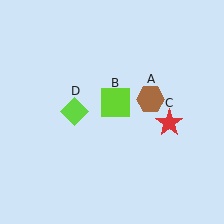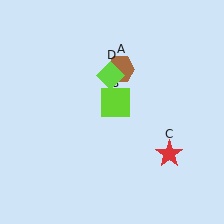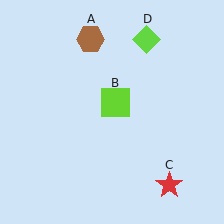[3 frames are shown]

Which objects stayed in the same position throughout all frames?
Lime square (object B) remained stationary.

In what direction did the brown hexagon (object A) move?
The brown hexagon (object A) moved up and to the left.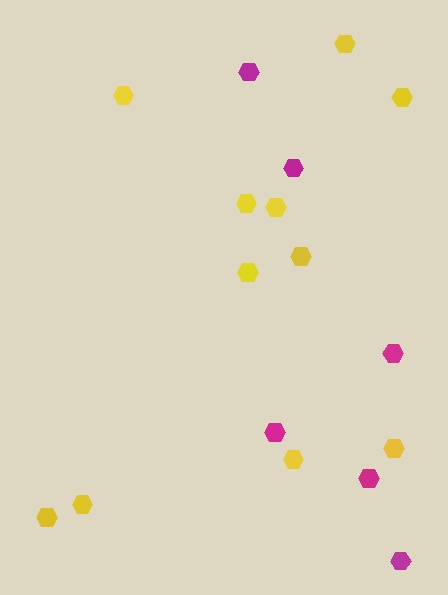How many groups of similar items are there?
There are 2 groups: one group of yellow hexagons (11) and one group of magenta hexagons (6).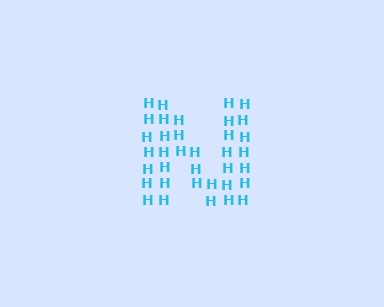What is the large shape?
The large shape is the letter N.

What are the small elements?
The small elements are letter H's.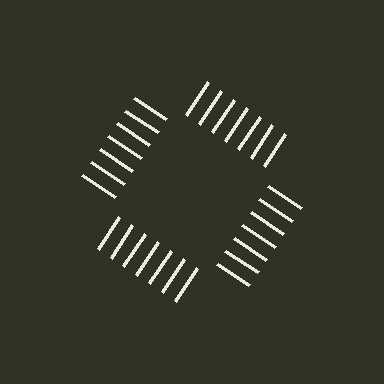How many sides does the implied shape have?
4 sides — the line-ends trace a square.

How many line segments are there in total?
28 — 7 along each of the 4 edges.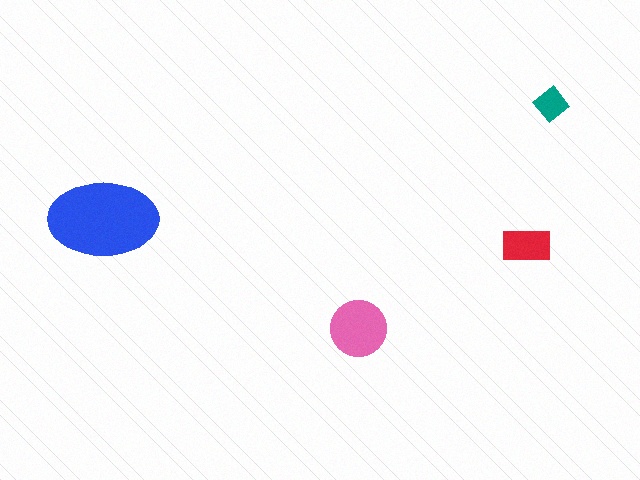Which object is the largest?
The blue ellipse.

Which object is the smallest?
The teal diamond.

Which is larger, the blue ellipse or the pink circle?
The blue ellipse.